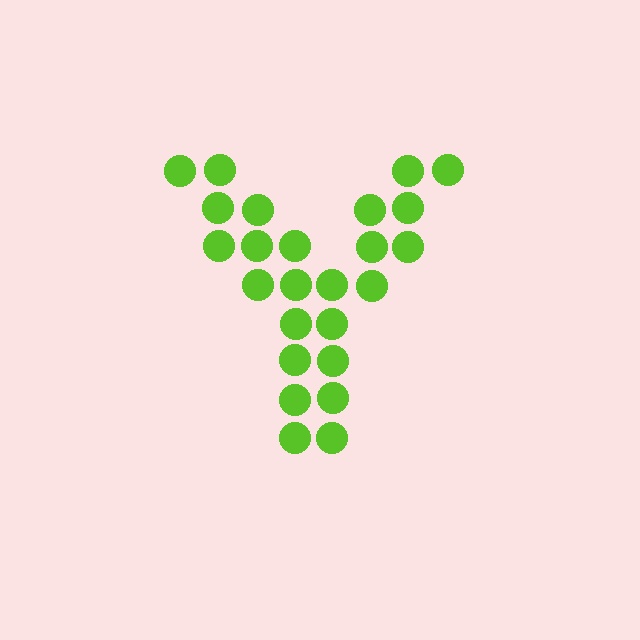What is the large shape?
The large shape is the letter Y.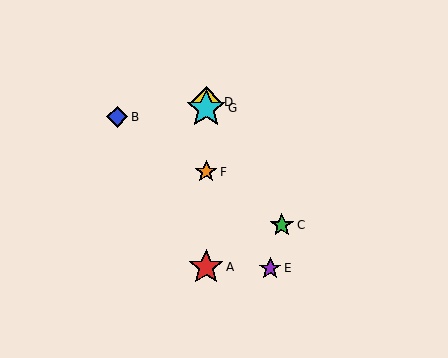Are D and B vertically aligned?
No, D is at x≈206 and B is at x≈117.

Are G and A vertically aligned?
Yes, both are at x≈206.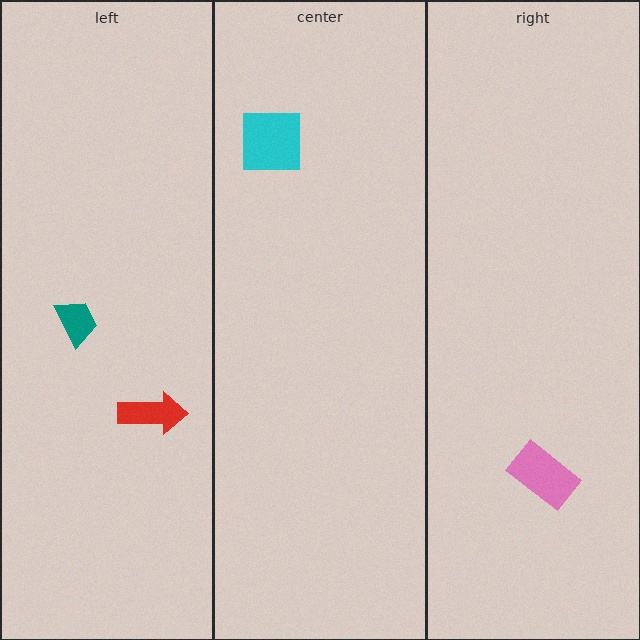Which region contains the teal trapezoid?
The left region.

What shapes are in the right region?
The pink rectangle.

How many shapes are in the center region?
1.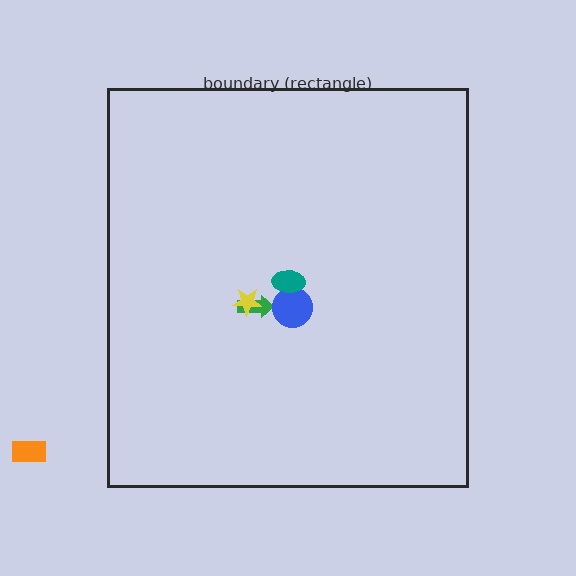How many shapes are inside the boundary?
4 inside, 1 outside.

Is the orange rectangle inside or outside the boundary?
Outside.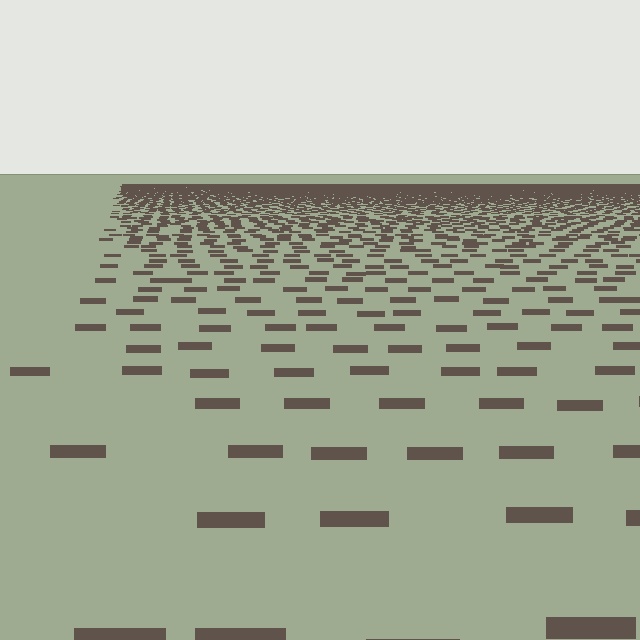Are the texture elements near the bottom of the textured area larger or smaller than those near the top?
Larger. Near the bottom, elements are closer to the viewer and appear at a bigger on-screen size.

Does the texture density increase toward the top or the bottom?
Density increases toward the top.